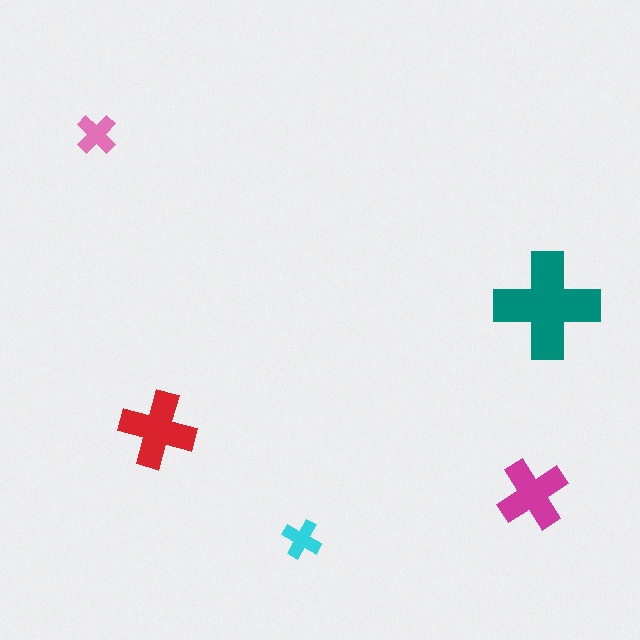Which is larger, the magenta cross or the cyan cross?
The magenta one.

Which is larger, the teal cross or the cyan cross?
The teal one.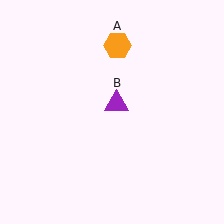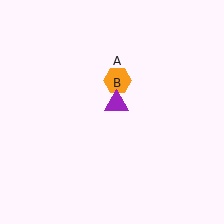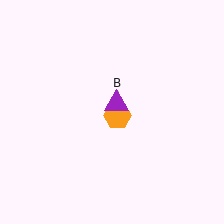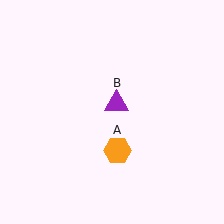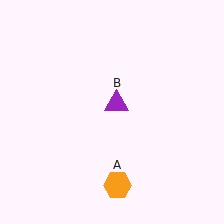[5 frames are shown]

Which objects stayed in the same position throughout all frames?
Purple triangle (object B) remained stationary.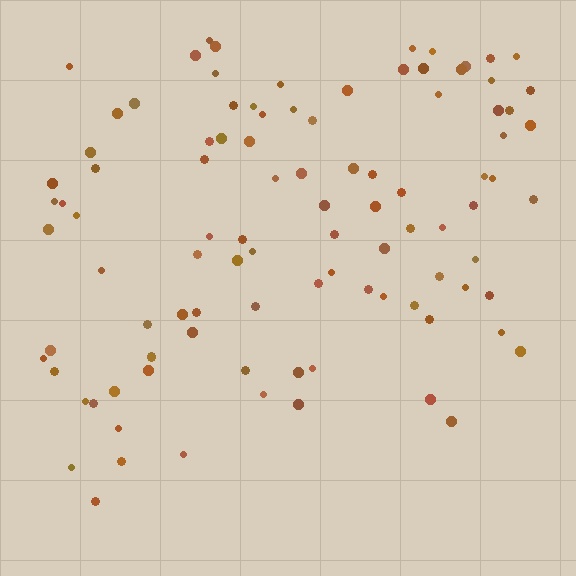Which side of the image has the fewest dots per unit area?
The bottom.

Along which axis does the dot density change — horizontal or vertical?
Vertical.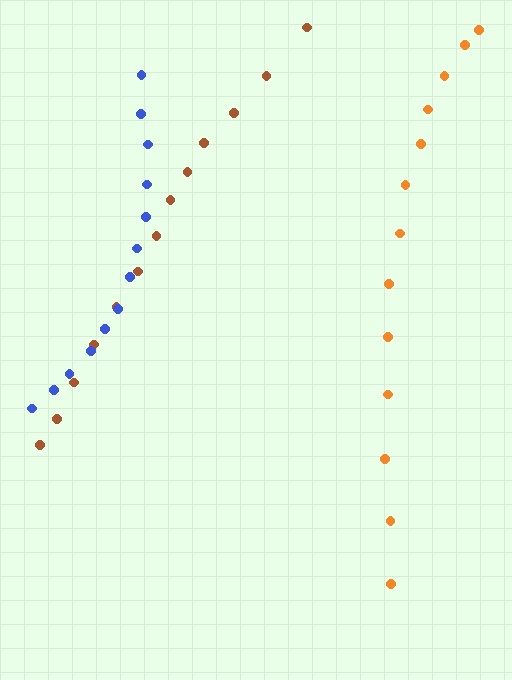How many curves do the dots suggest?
There are 3 distinct paths.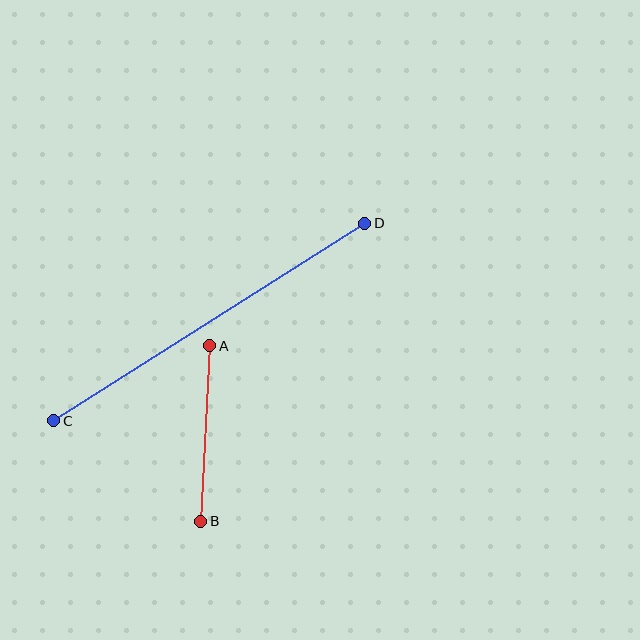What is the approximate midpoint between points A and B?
The midpoint is at approximately (205, 434) pixels.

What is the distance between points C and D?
The distance is approximately 369 pixels.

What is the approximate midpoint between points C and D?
The midpoint is at approximately (209, 322) pixels.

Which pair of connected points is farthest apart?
Points C and D are farthest apart.